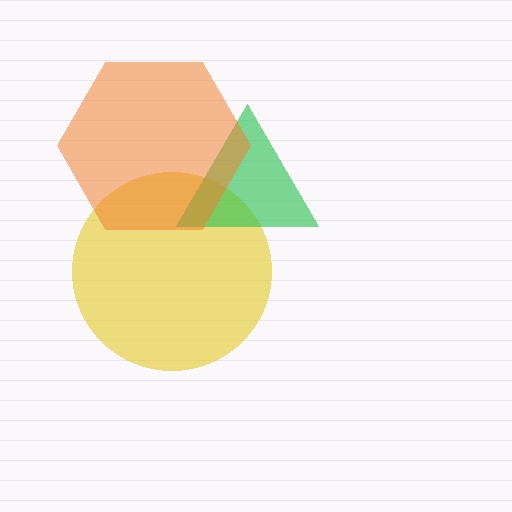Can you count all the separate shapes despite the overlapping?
Yes, there are 3 separate shapes.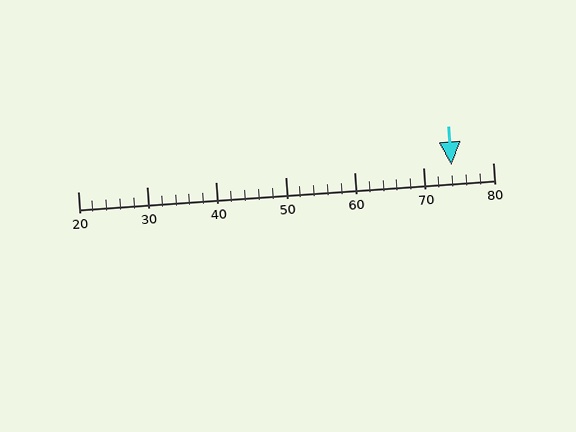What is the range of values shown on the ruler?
The ruler shows values from 20 to 80.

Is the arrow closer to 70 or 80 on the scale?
The arrow is closer to 70.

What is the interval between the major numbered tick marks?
The major tick marks are spaced 10 units apart.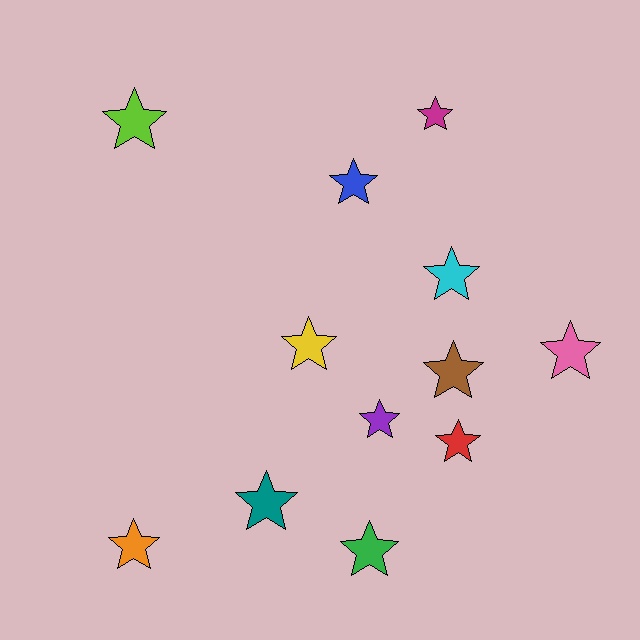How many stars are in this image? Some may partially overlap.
There are 12 stars.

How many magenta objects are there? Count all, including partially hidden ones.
There is 1 magenta object.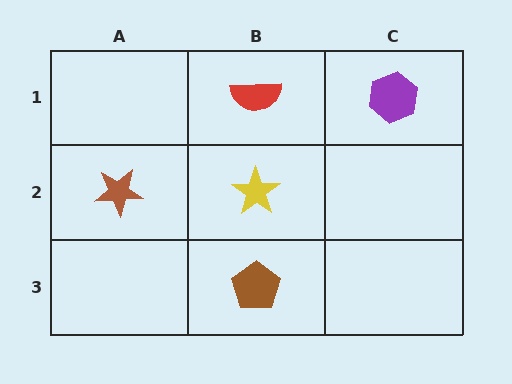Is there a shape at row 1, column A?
No, that cell is empty.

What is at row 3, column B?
A brown pentagon.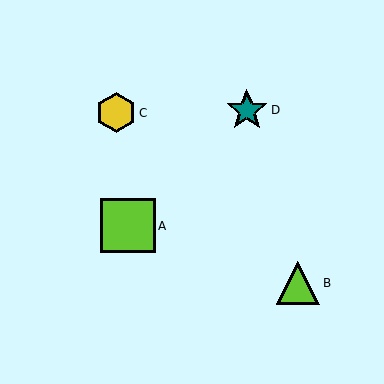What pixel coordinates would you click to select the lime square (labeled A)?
Click at (128, 225) to select the lime square A.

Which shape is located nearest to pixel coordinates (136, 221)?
The lime square (labeled A) at (128, 225) is nearest to that location.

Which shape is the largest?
The lime square (labeled A) is the largest.